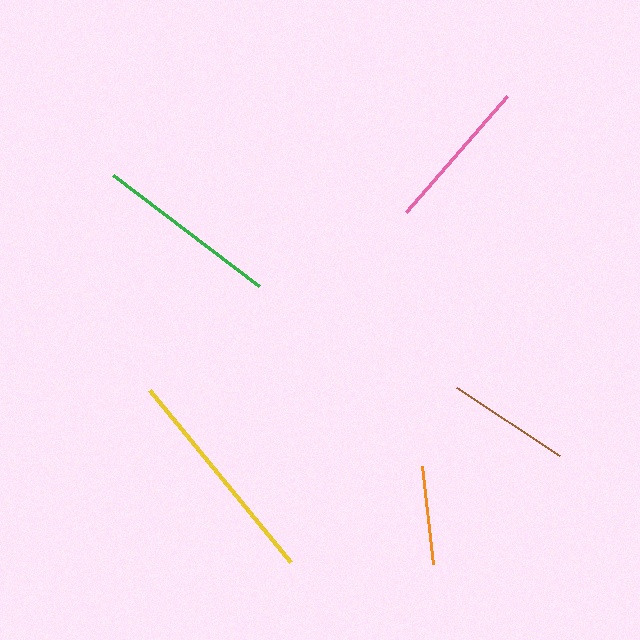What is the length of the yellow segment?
The yellow segment is approximately 223 pixels long.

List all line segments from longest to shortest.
From longest to shortest: yellow, green, pink, brown, orange.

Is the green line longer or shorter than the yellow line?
The yellow line is longer than the green line.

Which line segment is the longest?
The yellow line is the longest at approximately 223 pixels.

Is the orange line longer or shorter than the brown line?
The brown line is longer than the orange line.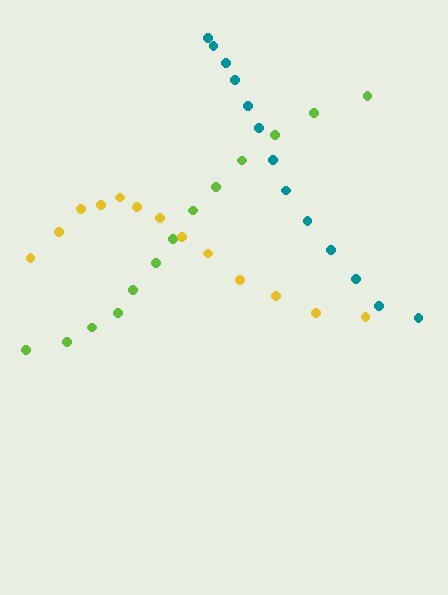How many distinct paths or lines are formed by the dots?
There are 3 distinct paths.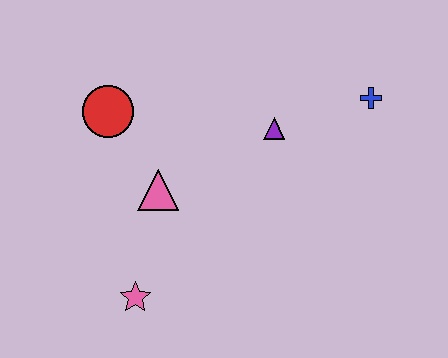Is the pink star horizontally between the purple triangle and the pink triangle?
No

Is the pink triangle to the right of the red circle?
Yes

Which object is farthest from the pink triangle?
The blue cross is farthest from the pink triangle.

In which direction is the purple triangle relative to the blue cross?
The purple triangle is to the left of the blue cross.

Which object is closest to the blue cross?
The purple triangle is closest to the blue cross.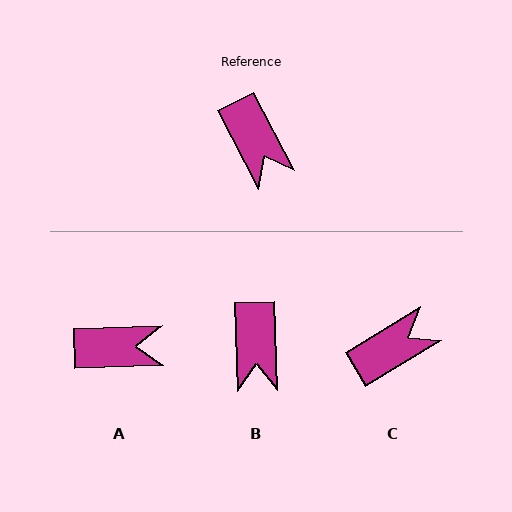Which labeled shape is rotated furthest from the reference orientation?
C, about 94 degrees away.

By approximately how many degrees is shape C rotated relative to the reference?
Approximately 94 degrees counter-clockwise.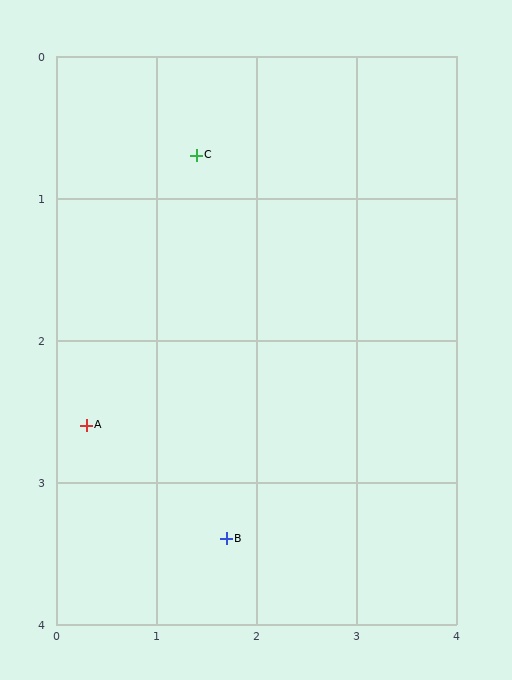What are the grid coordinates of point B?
Point B is at approximately (1.7, 3.4).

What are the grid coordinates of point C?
Point C is at approximately (1.4, 0.7).